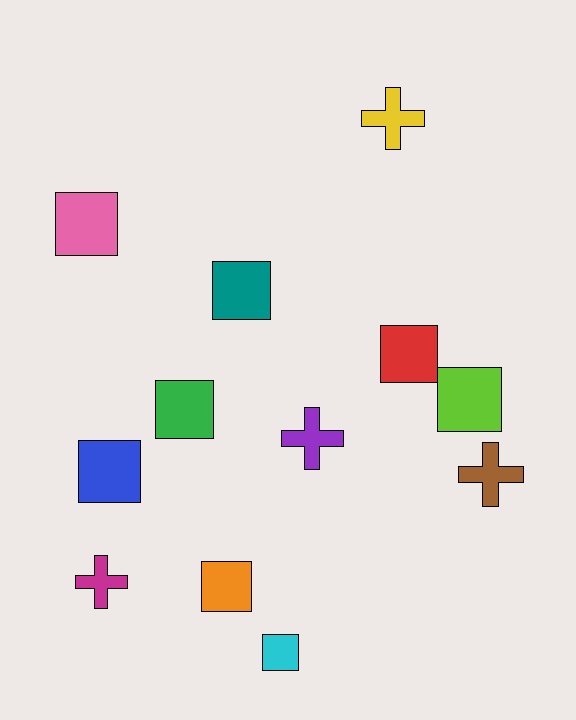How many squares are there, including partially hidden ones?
There are 8 squares.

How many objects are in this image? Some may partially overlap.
There are 12 objects.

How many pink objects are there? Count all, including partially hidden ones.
There is 1 pink object.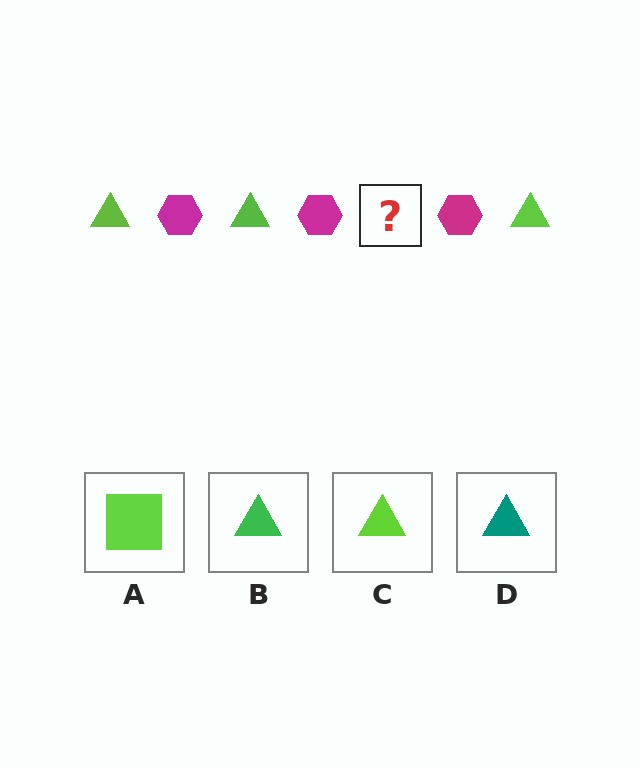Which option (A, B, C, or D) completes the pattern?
C.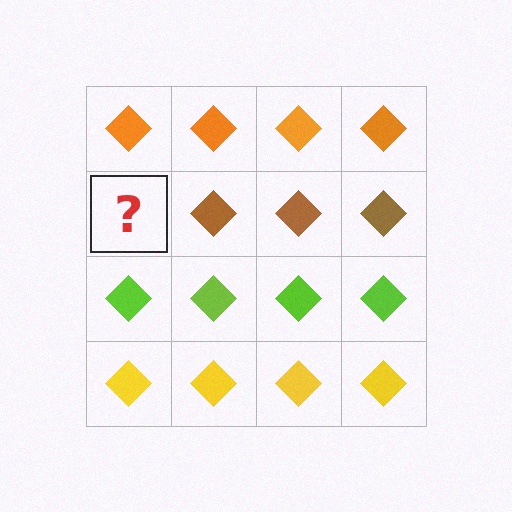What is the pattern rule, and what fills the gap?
The rule is that each row has a consistent color. The gap should be filled with a brown diamond.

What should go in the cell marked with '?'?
The missing cell should contain a brown diamond.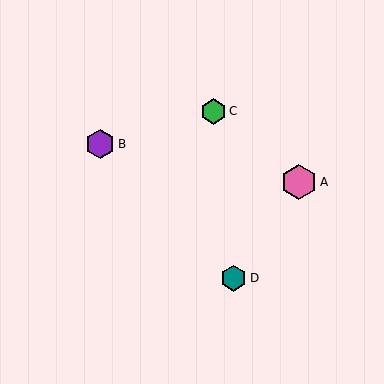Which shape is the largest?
The pink hexagon (labeled A) is the largest.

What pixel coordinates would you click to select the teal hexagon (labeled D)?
Click at (234, 278) to select the teal hexagon D.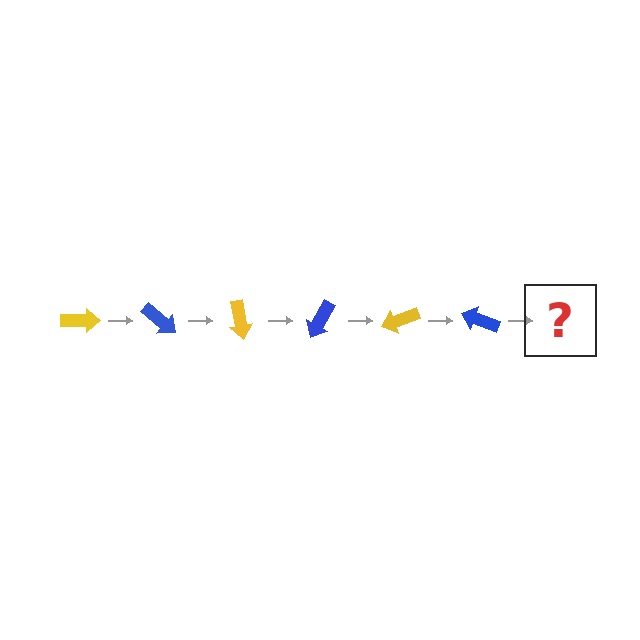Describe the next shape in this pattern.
It should be a yellow arrow, rotated 240 degrees from the start.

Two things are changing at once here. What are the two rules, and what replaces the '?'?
The two rules are that it rotates 40 degrees each step and the color cycles through yellow and blue. The '?' should be a yellow arrow, rotated 240 degrees from the start.